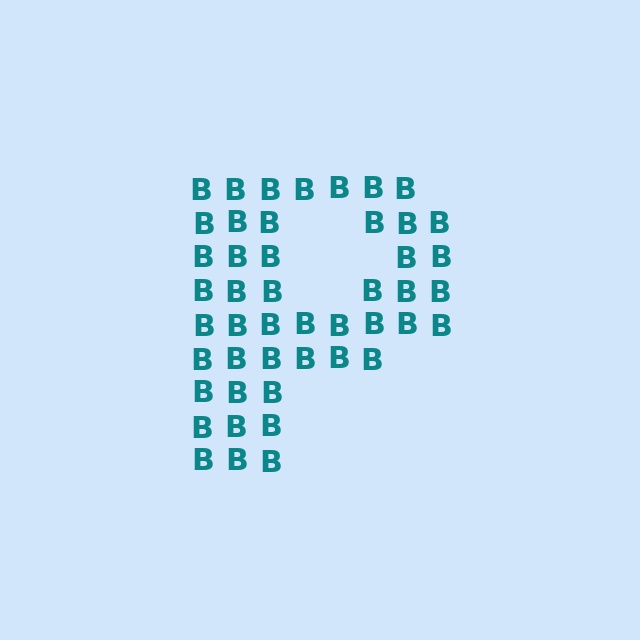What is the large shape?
The large shape is the letter P.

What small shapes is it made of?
It is made of small letter B's.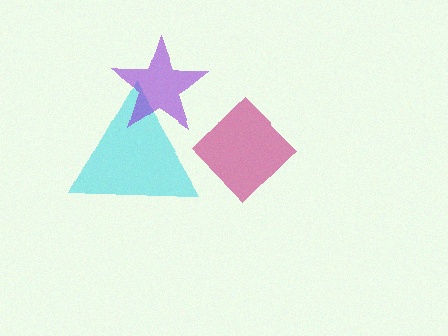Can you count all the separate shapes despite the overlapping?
Yes, there are 3 separate shapes.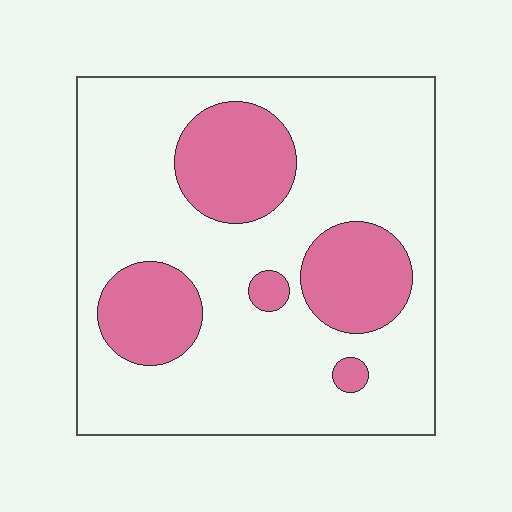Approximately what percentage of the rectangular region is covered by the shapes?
Approximately 25%.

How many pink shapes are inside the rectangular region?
5.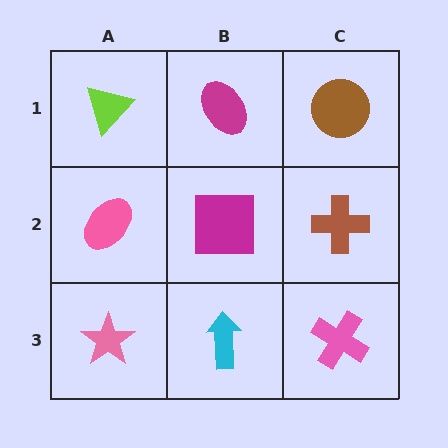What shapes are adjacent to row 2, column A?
A lime triangle (row 1, column A), a pink star (row 3, column A), a magenta square (row 2, column B).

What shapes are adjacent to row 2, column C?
A brown circle (row 1, column C), a pink cross (row 3, column C), a magenta square (row 2, column B).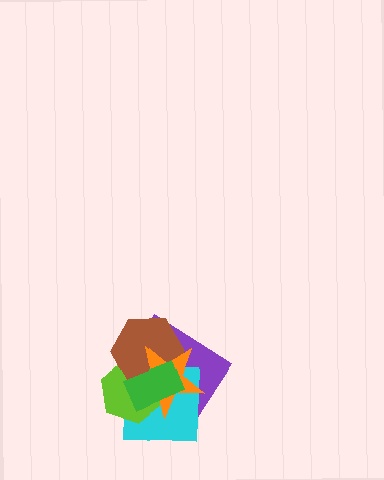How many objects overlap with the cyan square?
5 objects overlap with the cyan square.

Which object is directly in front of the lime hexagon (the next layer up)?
The brown hexagon is directly in front of the lime hexagon.